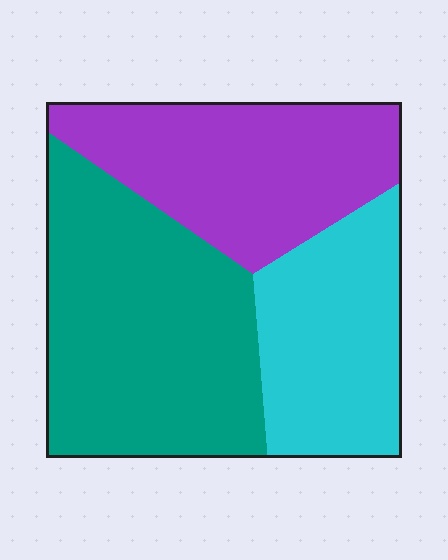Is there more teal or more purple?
Teal.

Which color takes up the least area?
Cyan, at roughly 25%.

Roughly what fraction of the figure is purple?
Purple takes up about one third (1/3) of the figure.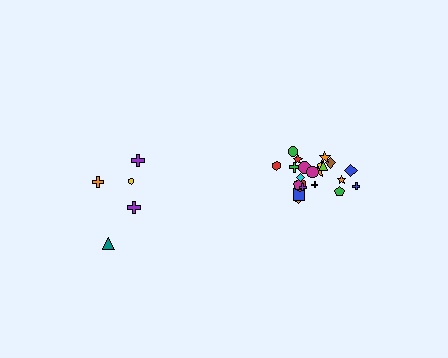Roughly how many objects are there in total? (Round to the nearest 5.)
Roughly 25 objects in total.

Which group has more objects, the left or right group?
The right group.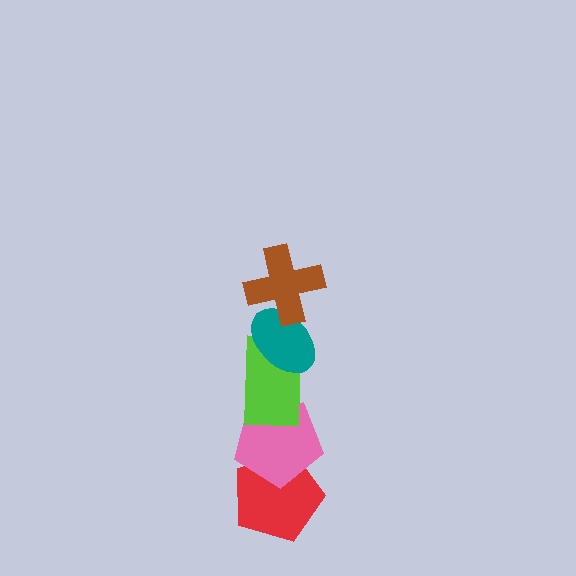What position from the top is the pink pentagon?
The pink pentagon is 4th from the top.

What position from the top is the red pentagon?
The red pentagon is 5th from the top.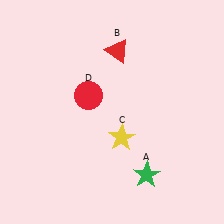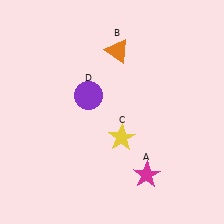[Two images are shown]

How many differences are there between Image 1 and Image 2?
There are 3 differences between the two images.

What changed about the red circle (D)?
In Image 1, D is red. In Image 2, it changed to purple.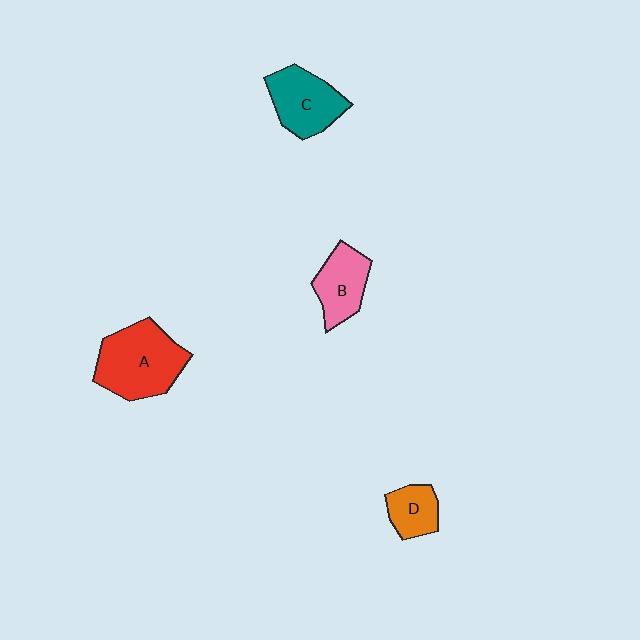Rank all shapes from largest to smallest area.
From largest to smallest: A (red), C (teal), B (pink), D (orange).